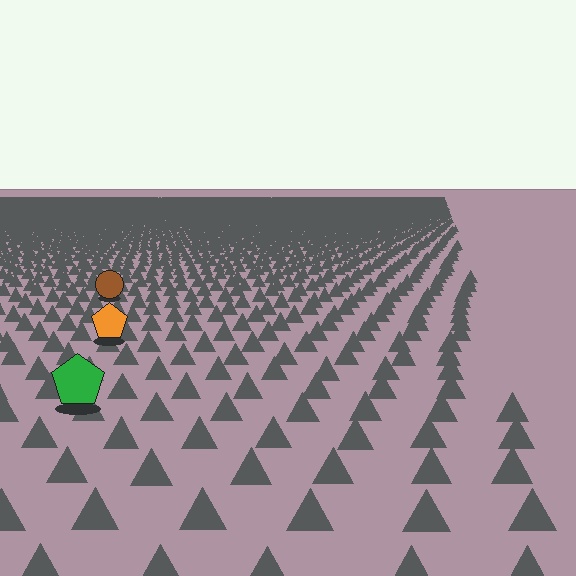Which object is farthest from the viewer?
The brown circle is farthest from the viewer. It appears smaller and the ground texture around it is denser.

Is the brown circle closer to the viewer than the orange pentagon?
No. The orange pentagon is closer — you can tell from the texture gradient: the ground texture is coarser near it.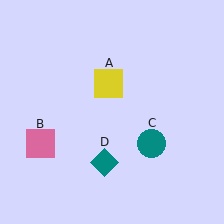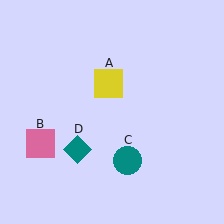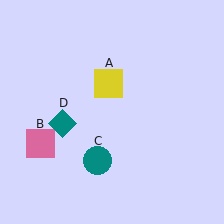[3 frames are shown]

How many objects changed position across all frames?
2 objects changed position: teal circle (object C), teal diamond (object D).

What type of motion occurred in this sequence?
The teal circle (object C), teal diamond (object D) rotated clockwise around the center of the scene.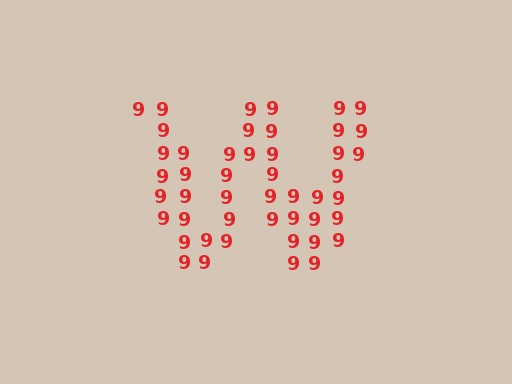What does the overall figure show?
The overall figure shows the letter W.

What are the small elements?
The small elements are digit 9's.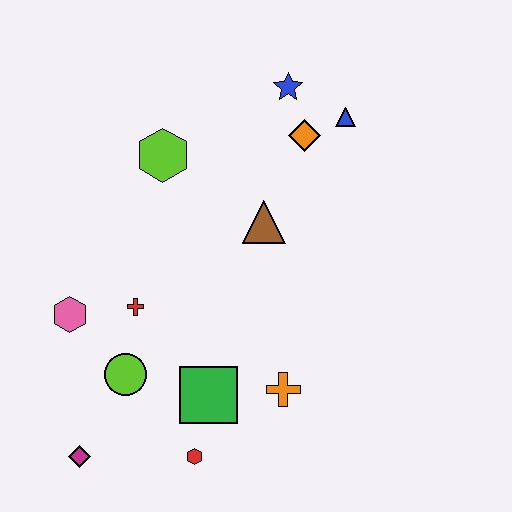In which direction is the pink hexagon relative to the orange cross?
The pink hexagon is to the left of the orange cross.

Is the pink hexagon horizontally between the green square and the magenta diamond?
No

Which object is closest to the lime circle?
The red cross is closest to the lime circle.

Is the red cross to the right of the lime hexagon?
No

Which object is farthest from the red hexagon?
The blue star is farthest from the red hexagon.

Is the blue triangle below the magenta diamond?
No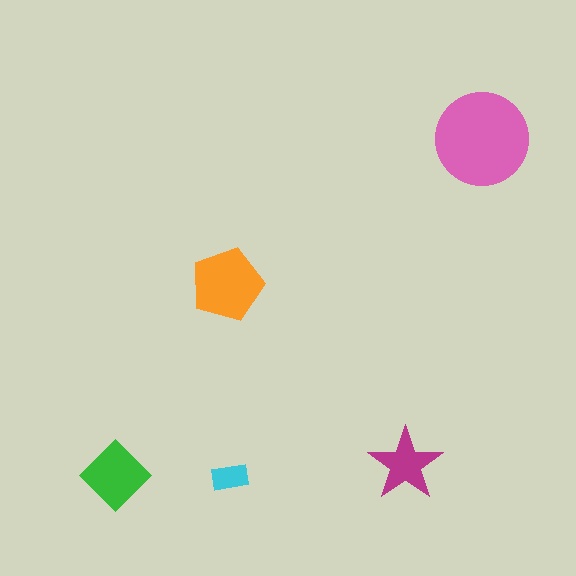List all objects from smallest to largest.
The cyan rectangle, the magenta star, the green diamond, the orange pentagon, the pink circle.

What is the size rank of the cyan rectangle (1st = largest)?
5th.